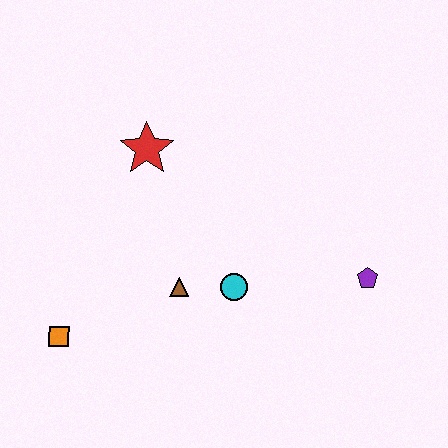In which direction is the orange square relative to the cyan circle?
The orange square is to the left of the cyan circle.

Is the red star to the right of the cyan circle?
No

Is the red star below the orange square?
No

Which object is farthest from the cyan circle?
The orange square is farthest from the cyan circle.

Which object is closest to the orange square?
The brown triangle is closest to the orange square.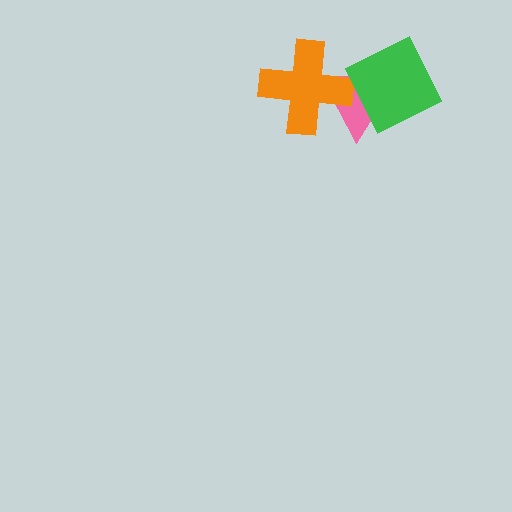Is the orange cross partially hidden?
No, no other shape covers it.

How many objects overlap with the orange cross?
1 object overlaps with the orange cross.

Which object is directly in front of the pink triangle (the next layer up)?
The orange cross is directly in front of the pink triangle.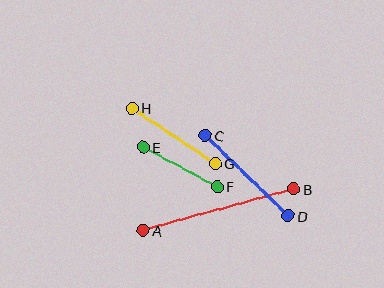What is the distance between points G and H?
The distance is approximately 100 pixels.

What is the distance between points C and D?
The distance is approximately 115 pixels.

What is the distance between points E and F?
The distance is approximately 84 pixels.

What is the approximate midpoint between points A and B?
The midpoint is at approximately (218, 210) pixels.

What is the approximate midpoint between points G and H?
The midpoint is at approximately (174, 136) pixels.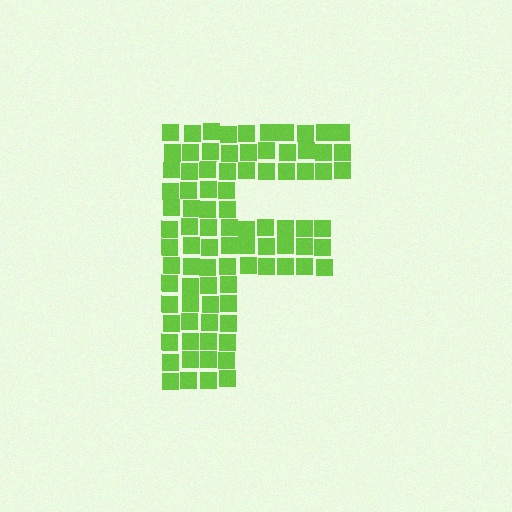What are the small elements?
The small elements are squares.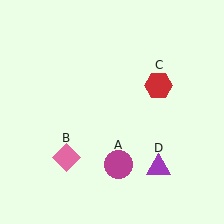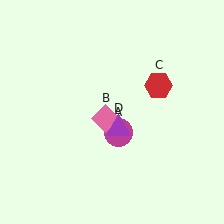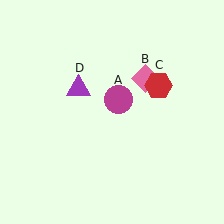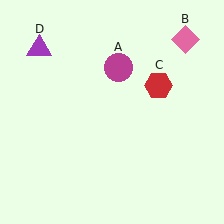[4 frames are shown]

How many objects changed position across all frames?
3 objects changed position: magenta circle (object A), pink diamond (object B), purple triangle (object D).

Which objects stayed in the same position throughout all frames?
Red hexagon (object C) remained stationary.